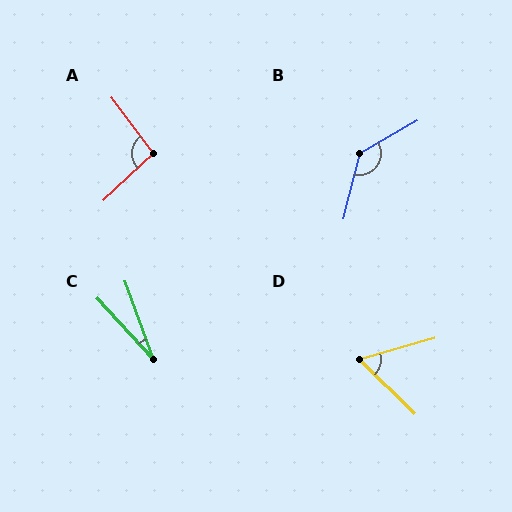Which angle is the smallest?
C, at approximately 23 degrees.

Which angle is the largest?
B, at approximately 134 degrees.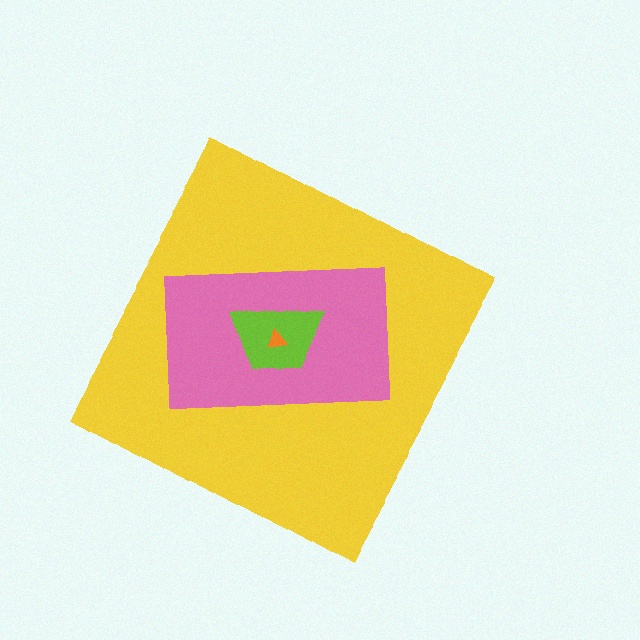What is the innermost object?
The orange triangle.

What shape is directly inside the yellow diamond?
The pink rectangle.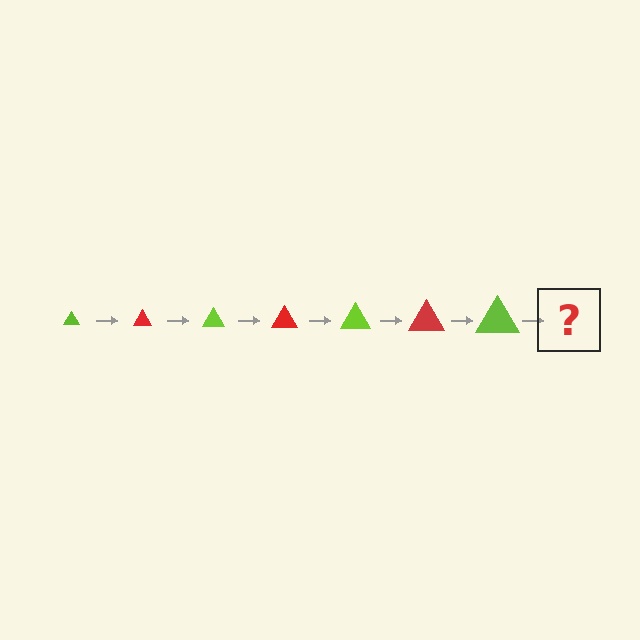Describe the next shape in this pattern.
It should be a red triangle, larger than the previous one.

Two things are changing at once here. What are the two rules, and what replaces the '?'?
The two rules are that the triangle grows larger each step and the color cycles through lime and red. The '?' should be a red triangle, larger than the previous one.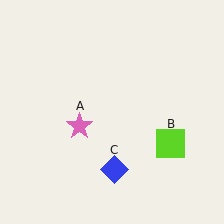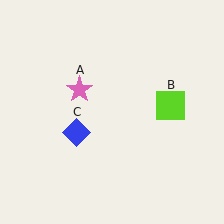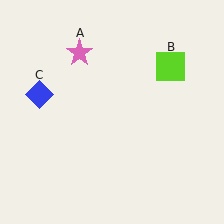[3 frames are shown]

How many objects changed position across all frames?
3 objects changed position: pink star (object A), lime square (object B), blue diamond (object C).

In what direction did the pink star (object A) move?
The pink star (object A) moved up.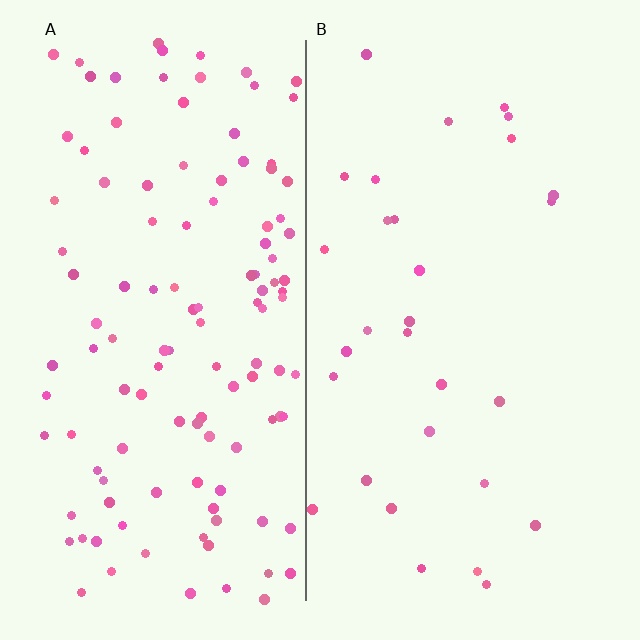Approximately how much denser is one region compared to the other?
Approximately 4.0× — region A over region B.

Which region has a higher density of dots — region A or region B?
A (the left).